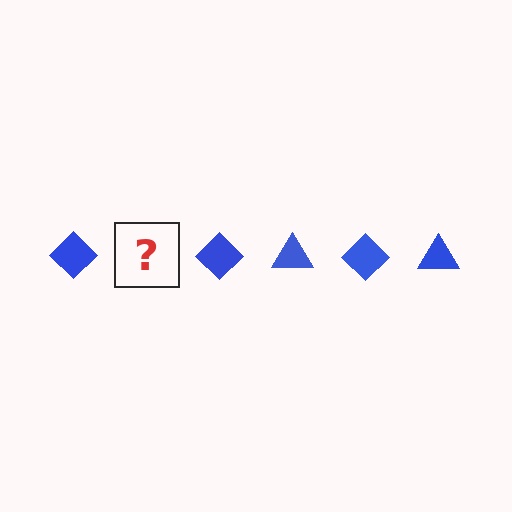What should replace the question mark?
The question mark should be replaced with a blue triangle.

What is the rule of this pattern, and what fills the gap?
The rule is that the pattern cycles through diamond, triangle shapes in blue. The gap should be filled with a blue triangle.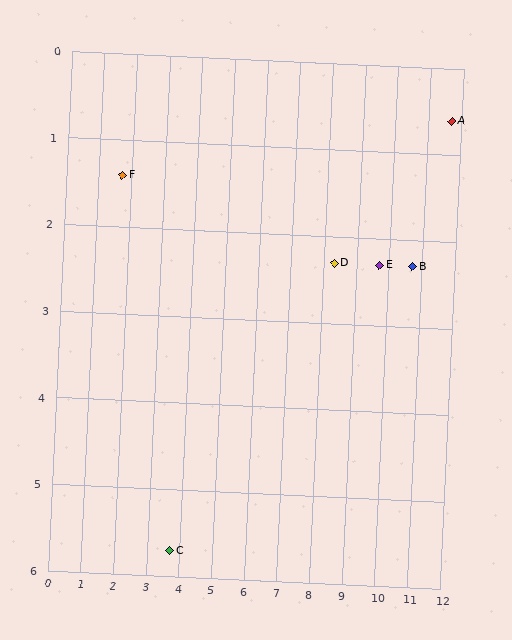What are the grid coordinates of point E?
Point E is at approximately (9.7, 2.3).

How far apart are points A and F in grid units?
Points A and F are about 10.0 grid units apart.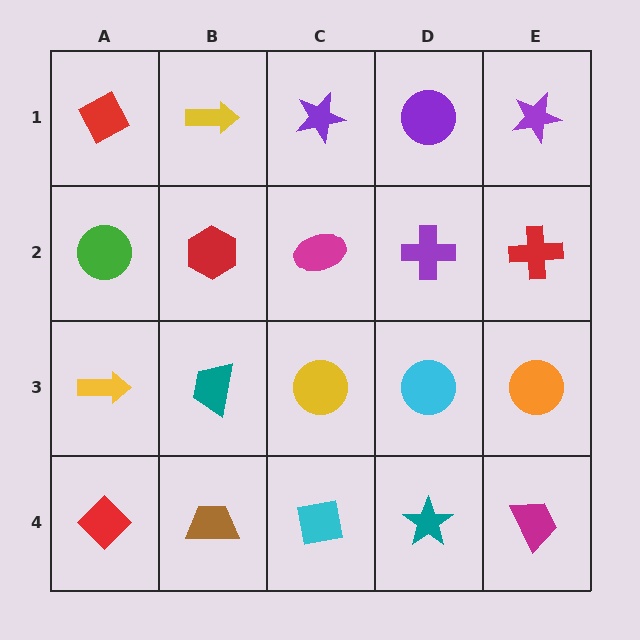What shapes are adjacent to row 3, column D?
A purple cross (row 2, column D), a teal star (row 4, column D), a yellow circle (row 3, column C), an orange circle (row 3, column E).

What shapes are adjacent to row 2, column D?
A purple circle (row 1, column D), a cyan circle (row 3, column D), a magenta ellipse (row 2, column C), a red cross (row 2, column E).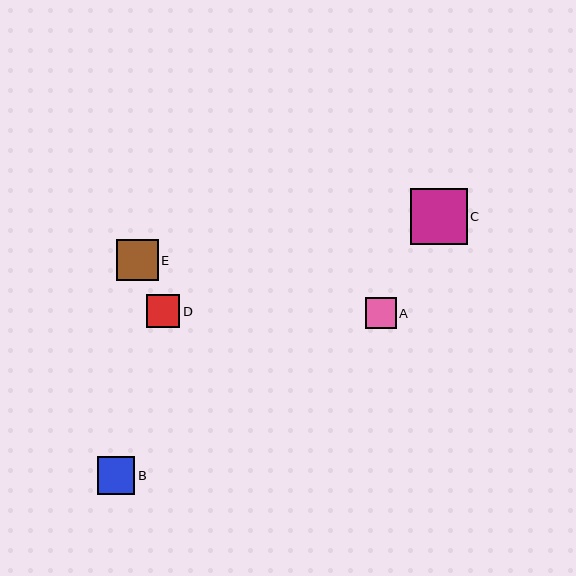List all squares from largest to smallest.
From largest to smallest: C, E, B, D, A.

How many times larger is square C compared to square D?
Square C is approximately 1.7 times the size of square D.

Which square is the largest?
Square C is the largest with a size of approximately 57 pixels.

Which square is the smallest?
Square A is the smallest with a size of approximately 31 pixels.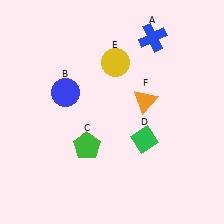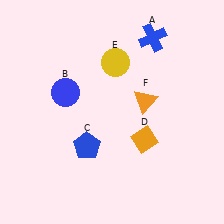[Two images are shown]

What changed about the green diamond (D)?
In Image 1, D is green. In Image 2, it changed to orange.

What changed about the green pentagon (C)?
In Image 1, C is green. In Image 2, it changed to blue.